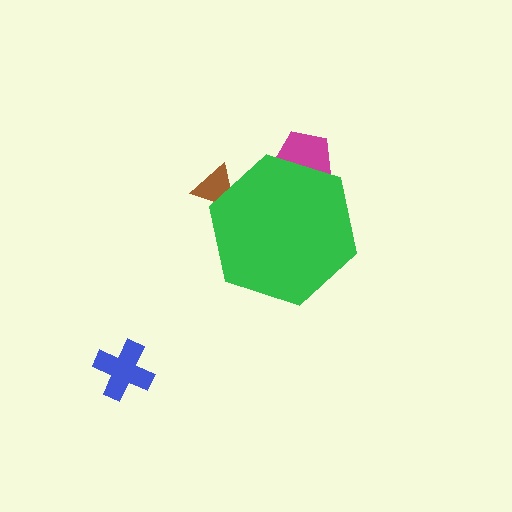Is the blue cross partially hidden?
No, the blue cross is fully visible.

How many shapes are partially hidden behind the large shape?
2 shapes are partially hidden.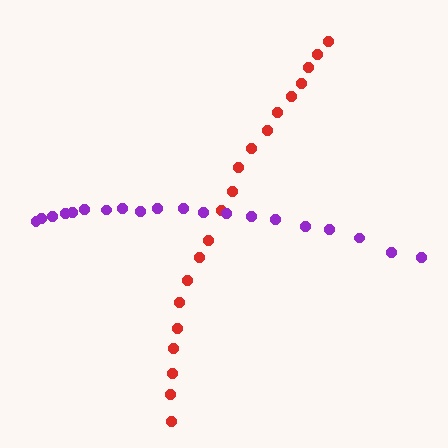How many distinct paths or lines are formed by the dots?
There are 2 distinct paths.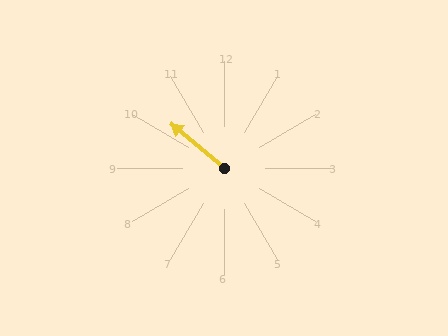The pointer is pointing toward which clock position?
Roughly 10 o'clock.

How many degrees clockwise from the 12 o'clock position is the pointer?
Approximately 310 degrees.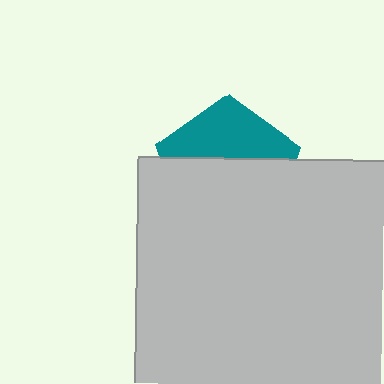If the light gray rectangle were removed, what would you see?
You would see the complete teal pentagon.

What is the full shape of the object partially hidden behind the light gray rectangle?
The partially hidden object is a teal pentagon.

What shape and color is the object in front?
The object in front is a light gray rectangle.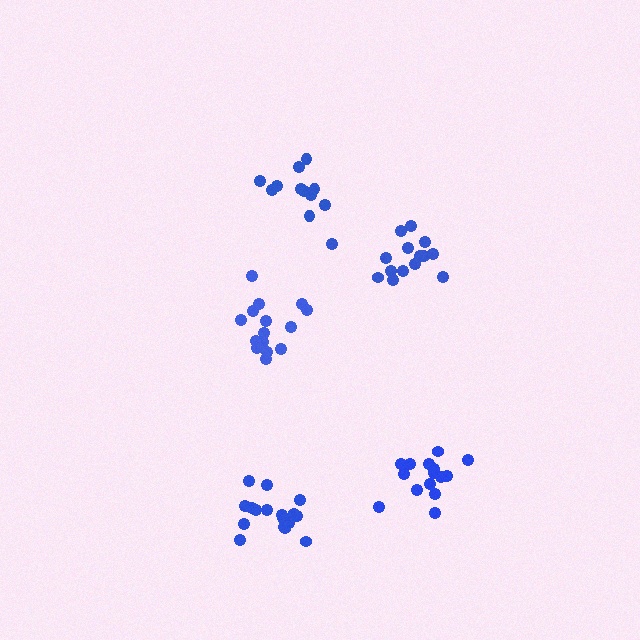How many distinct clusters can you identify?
There are 5 distinct clusters.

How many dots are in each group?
Group 1: 15 dots, Group 2: 15 dots, Group 3: 17 dots, Group 4: 15 dots, Group 5: 11 dots (73 total).